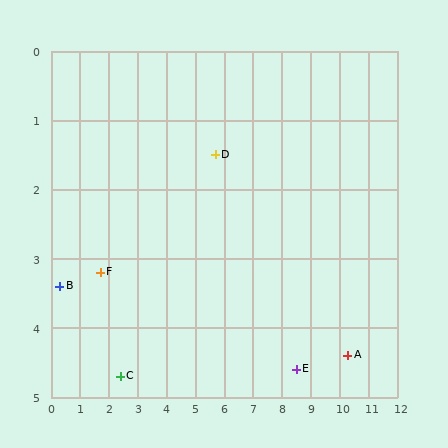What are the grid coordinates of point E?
Point E is at approximately (8.5, 4.6).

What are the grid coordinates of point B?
Point B is at approximately (0.3, 3.4).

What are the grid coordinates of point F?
Point F is at approximately (1.7, 3.2).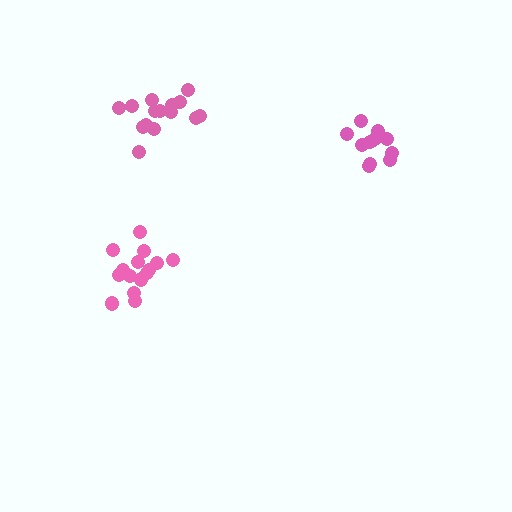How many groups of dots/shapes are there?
There are 3 groups.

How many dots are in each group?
Group 1: 12 dots, Group 2: 15 dots, Group 3: 15 dots (42 total).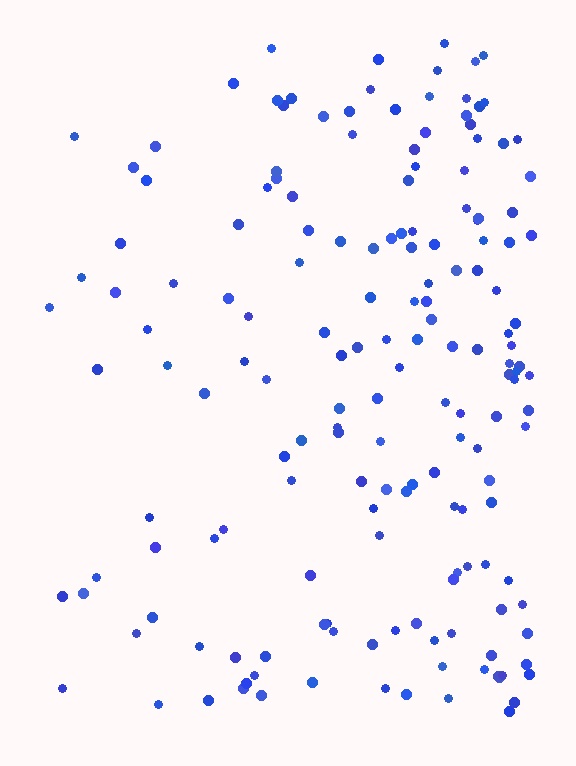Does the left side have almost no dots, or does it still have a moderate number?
Still a moderate number, just noticeably fewer than the right.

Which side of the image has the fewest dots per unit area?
The left.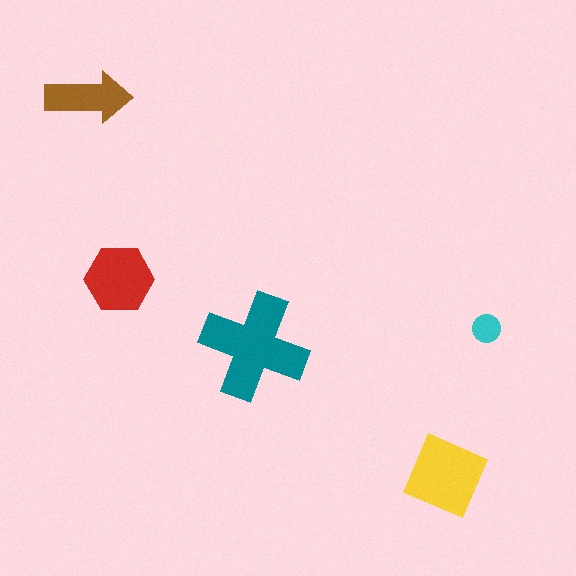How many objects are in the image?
There are 5 objects in the image.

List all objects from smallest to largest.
The cyan circle, the brown arrow, the red hexagon, the yellow diamond, the teal cross.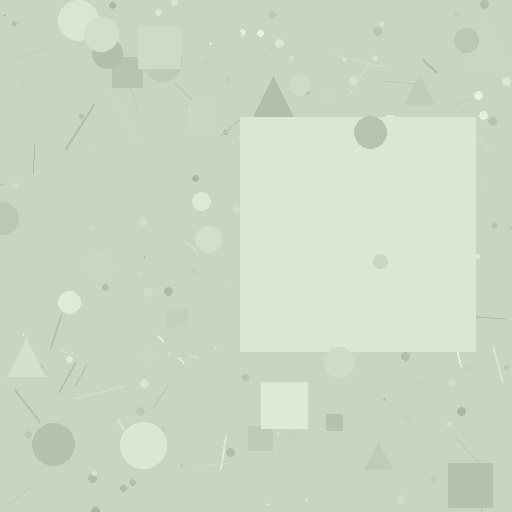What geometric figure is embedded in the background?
A square is embedded in the background.